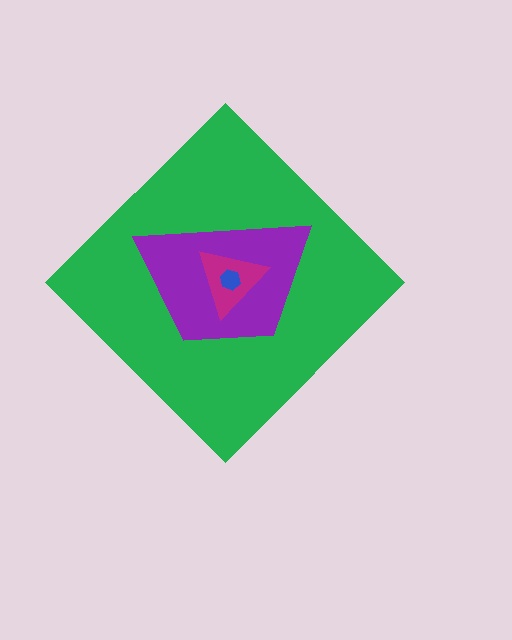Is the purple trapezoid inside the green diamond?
Yes.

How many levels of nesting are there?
4.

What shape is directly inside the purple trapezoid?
The magenta triangle.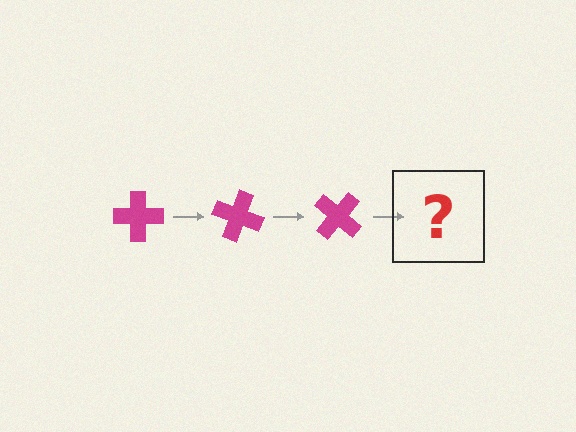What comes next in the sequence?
The next element should be a magenta cross rotated 60 degrees.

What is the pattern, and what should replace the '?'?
The pattern is that the cross rotates 20 degrees each step. The '?' should be a magenta cross rotated 60 degrees.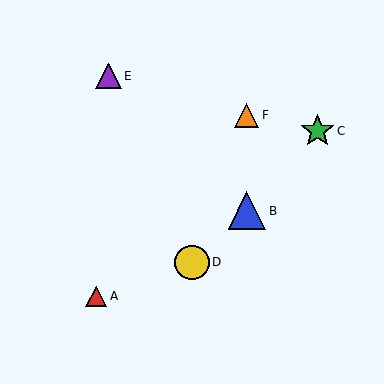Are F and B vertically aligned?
Yes, both are at x≈247.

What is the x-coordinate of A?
Object A is at x≈96.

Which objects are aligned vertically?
Objects B, F are aligned vertically.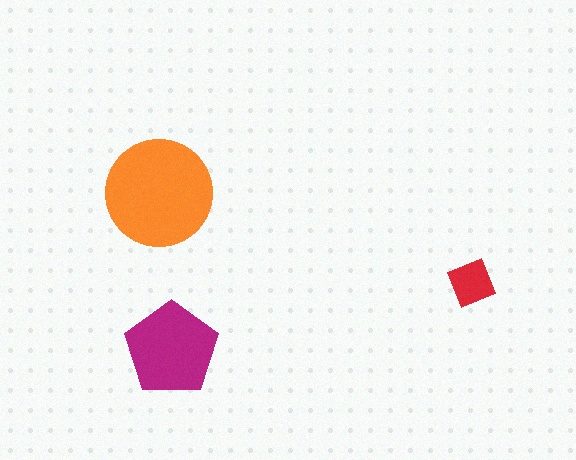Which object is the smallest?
The red diamond.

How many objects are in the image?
There are 3 objects in the image.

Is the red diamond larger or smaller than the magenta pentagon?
Smaller.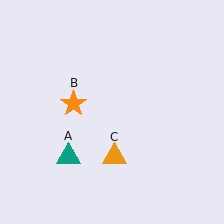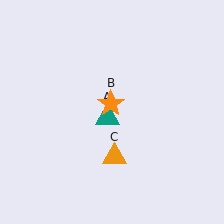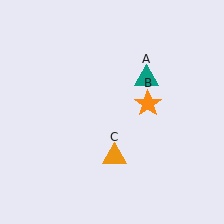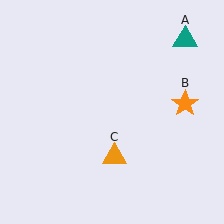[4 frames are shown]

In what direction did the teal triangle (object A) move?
The teal triangle (object A) moved up and to the right.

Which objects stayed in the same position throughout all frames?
Orange triangle (object C) remained stationary.